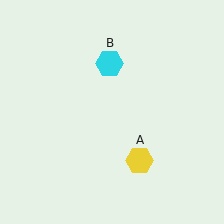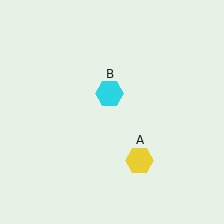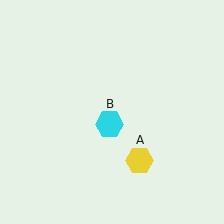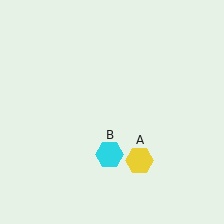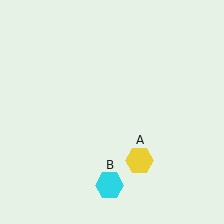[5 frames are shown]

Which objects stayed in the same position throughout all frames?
Yellow hexagon (object A) remained stationary.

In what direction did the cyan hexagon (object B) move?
The cyan hexagon (object B) moved down.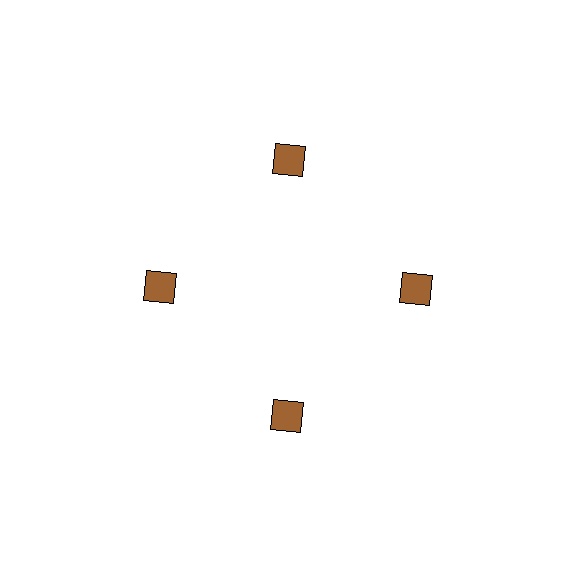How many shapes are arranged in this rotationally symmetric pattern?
There are 4 shapes, arranged in 4 groups of 1.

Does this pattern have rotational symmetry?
Yes, this pattern has 4-fold rotational symmetry. It looks the same after rotating 90 degrees around the center.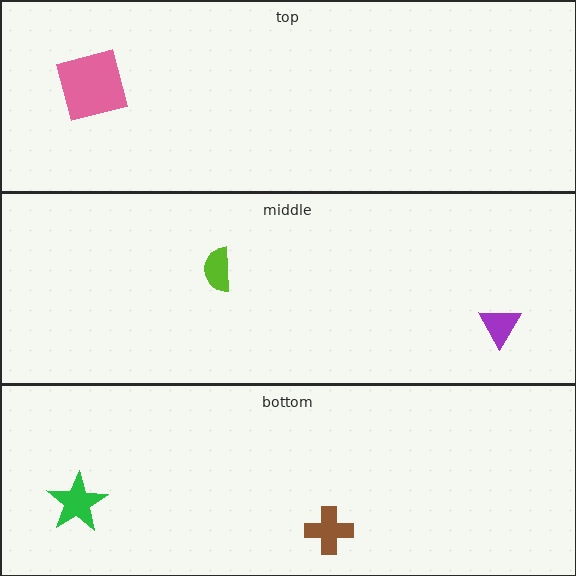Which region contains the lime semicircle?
The middle region.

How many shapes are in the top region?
1.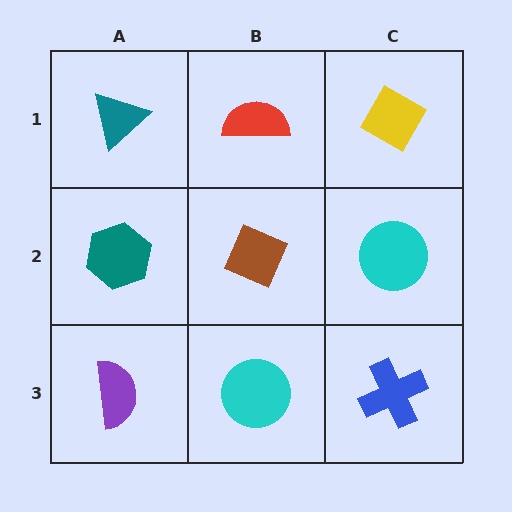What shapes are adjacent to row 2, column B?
A red semicircle (row 1, column B), a cyan circle (row 3, column B), a teal hexagon (row 2, column A), a cyan circle (row 2, column C).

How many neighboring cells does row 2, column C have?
3.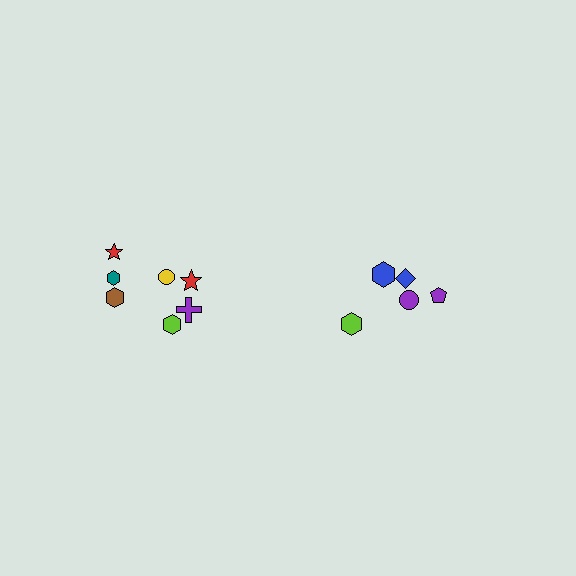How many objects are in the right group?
There are 5 objects.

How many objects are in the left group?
There are 7 objects.